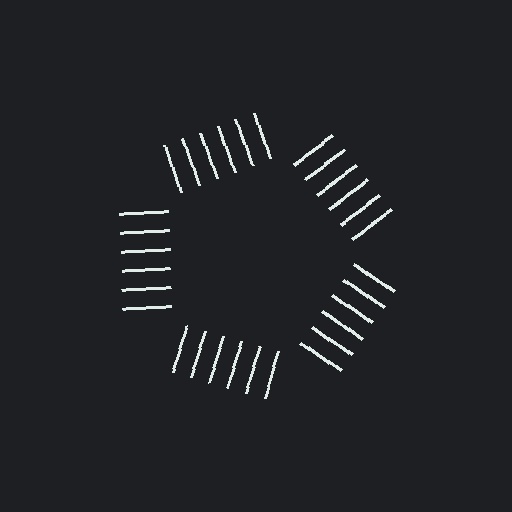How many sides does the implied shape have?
5 sides — the line-ends trace a pentagon.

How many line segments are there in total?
30 — 6 along each of the 5 edges.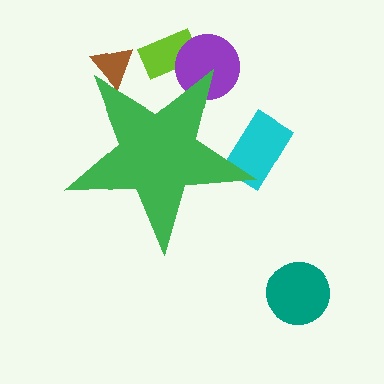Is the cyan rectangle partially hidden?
Yes, the cyan rectangle is partially hidden behind the green star.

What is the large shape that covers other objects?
A green star.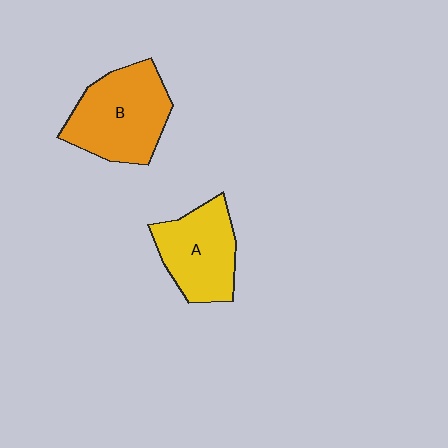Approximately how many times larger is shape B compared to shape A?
Approximately 1.2 times.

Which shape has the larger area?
Shape B (orange).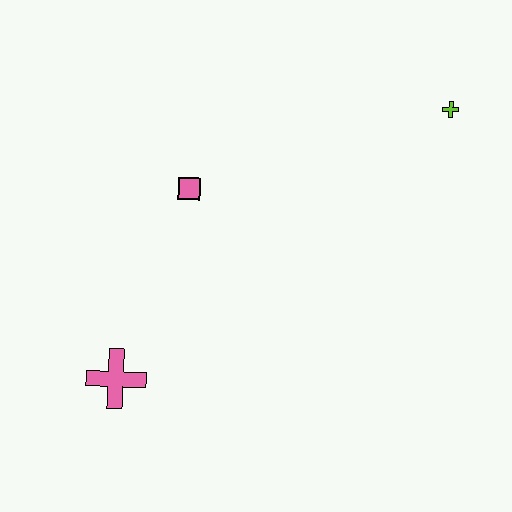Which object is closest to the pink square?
The pink cross is closest to the pink square.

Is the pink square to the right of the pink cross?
Yes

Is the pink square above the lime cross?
No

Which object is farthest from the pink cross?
The lime cross is farthest from the pink cross.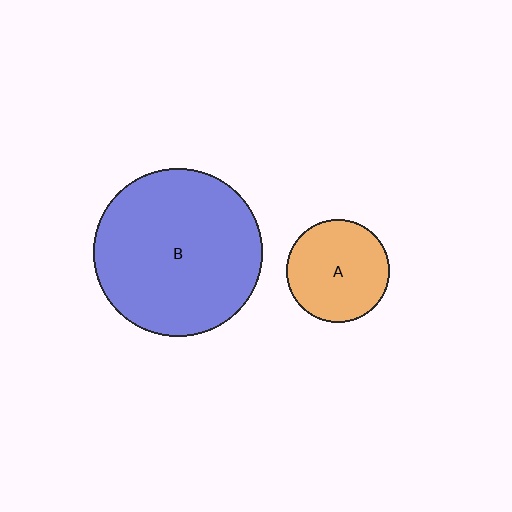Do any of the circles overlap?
No, none of the circles overlap.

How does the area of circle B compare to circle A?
Approximately 2.7 times.